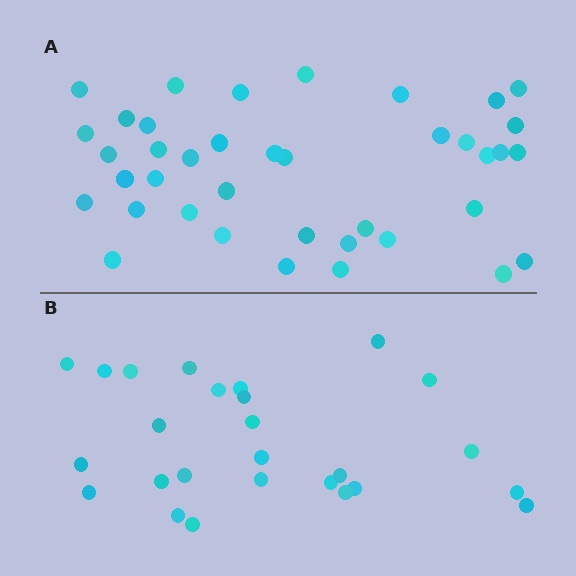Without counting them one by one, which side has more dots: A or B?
Region A (the top region) has more dots.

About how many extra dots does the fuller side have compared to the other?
Region A has approximately 15 more dots than region B.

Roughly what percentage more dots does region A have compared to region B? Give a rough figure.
About 50% more.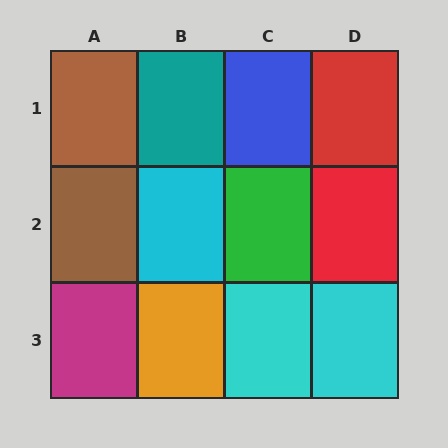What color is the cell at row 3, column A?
Magenta.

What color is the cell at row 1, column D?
Red.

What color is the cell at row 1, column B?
Teal.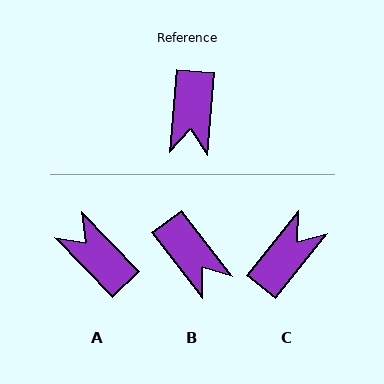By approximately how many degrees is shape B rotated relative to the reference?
Approximately 42 degrees counter-clockwise.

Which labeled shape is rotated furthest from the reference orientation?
C, about 146 degrees away.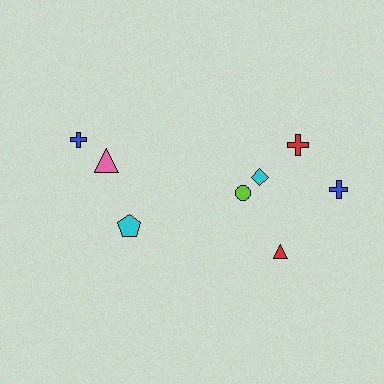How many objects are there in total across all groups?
There are 8 objects.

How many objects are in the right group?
There are 5 objects.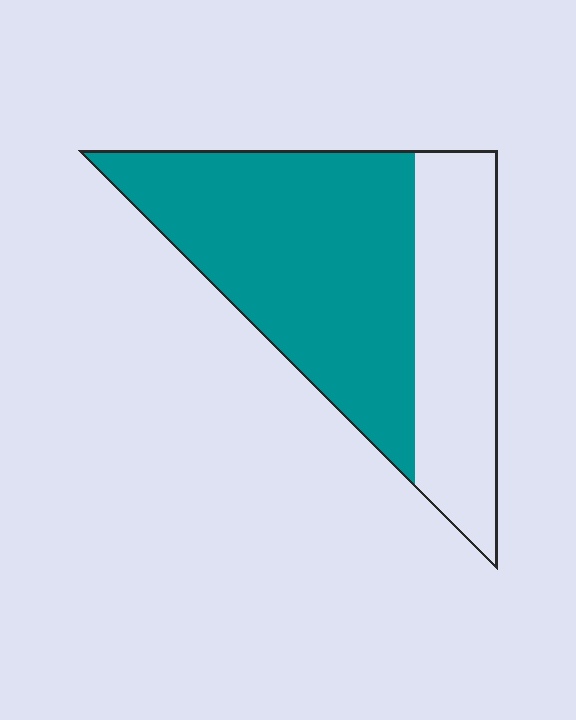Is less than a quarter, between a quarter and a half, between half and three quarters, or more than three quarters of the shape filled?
Between half and three quarters.